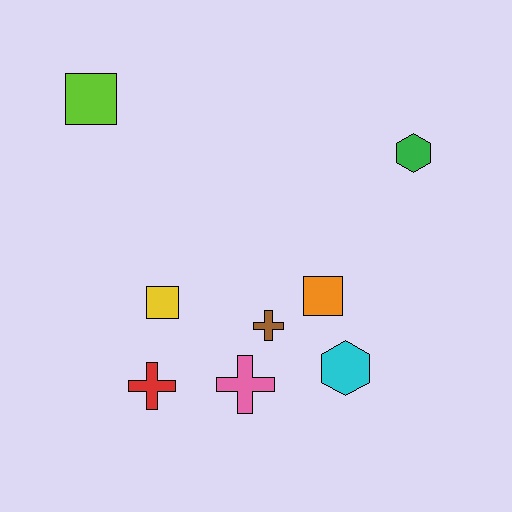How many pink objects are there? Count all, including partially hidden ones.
There is 1 pink object.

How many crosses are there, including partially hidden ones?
There are 3 crosses.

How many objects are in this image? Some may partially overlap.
There are 8 objects.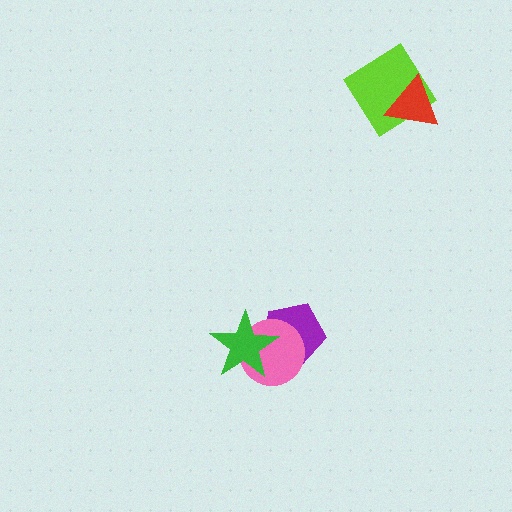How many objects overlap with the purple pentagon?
2 objects overlap with the purple pentagon.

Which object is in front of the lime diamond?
The red triangle is in front of the lime diamond.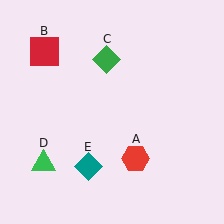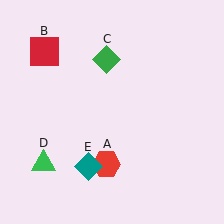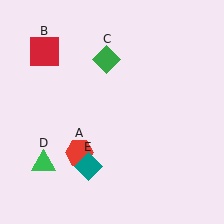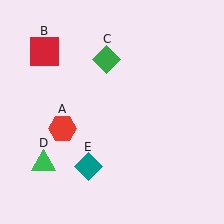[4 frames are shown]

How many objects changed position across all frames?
1 object changed position: red hexagon (object A).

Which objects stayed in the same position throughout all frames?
Red square (object B) and green diamond (object C) and green triangle (object D) and teal diamond (object E) remained stationary.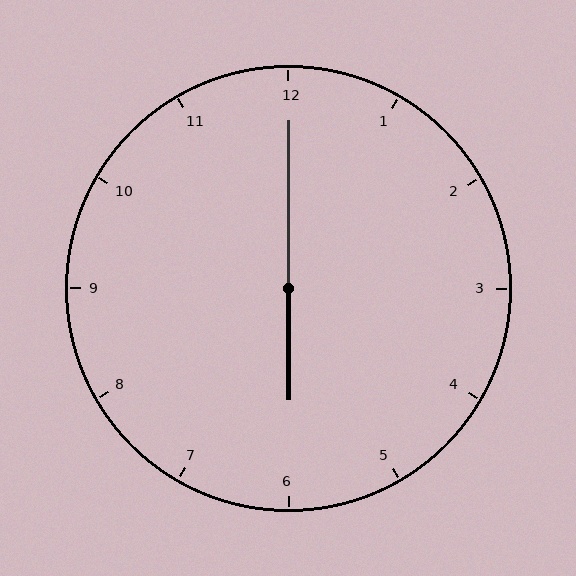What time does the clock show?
6:00.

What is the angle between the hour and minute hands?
Approximately 180 degrees.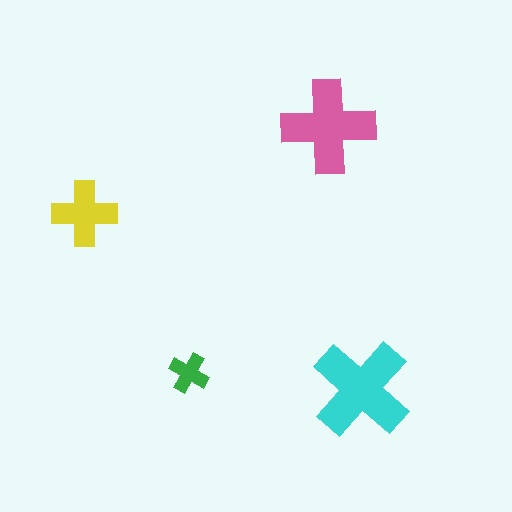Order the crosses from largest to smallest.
the cyan one, the pink one, the yellow one, the green one.